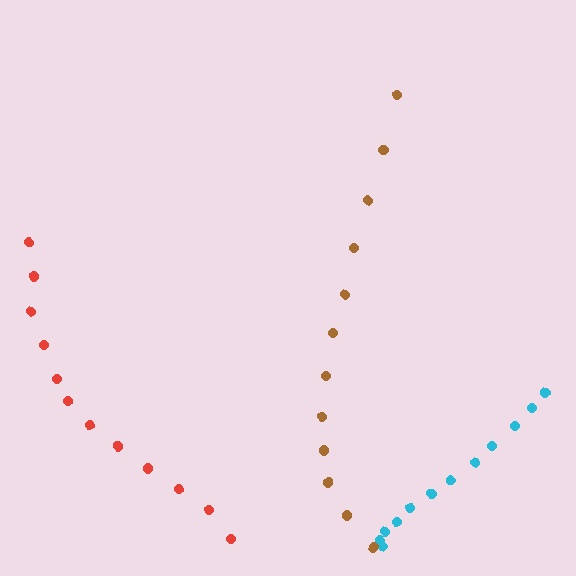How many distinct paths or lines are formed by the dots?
There are 3 distinct paths.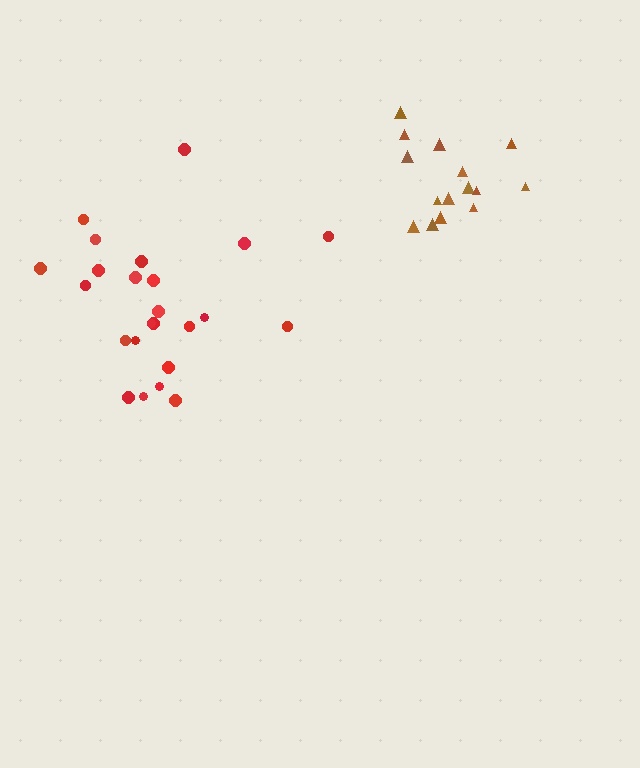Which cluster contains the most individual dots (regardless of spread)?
Red (24).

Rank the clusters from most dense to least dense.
brown, red.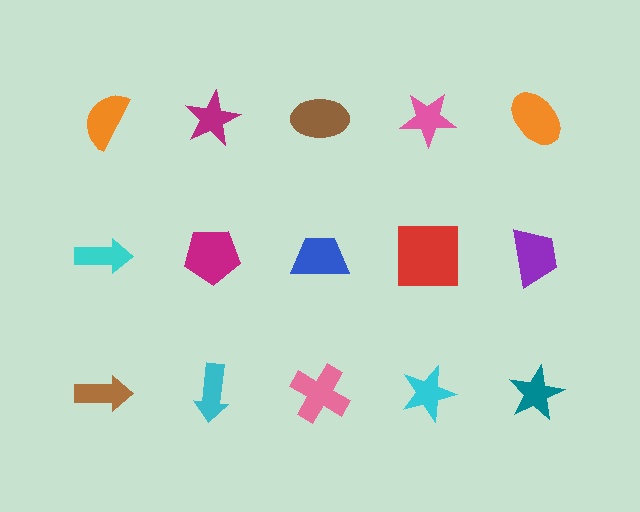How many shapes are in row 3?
5 shapes.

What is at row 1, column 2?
A magenta star.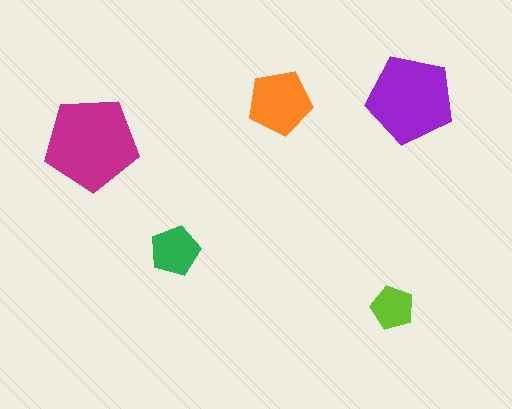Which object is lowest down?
The lime pentagon is bottommost.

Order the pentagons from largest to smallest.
the magenta one, the purple one, the orange one, the green one, the lime one.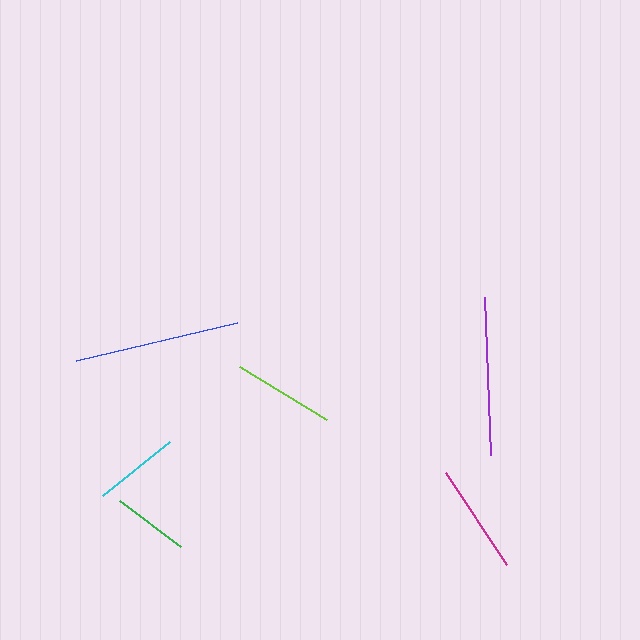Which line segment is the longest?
The blue line is the longest at approximately 166 pixels.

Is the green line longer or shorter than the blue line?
The blue line is longer than the green line.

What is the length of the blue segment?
The blue segment is approximately 166 pixels long.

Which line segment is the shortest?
The green line is the shortest at approximately 76 pixels.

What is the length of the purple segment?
The purple segment is approximately 158 pixels long.